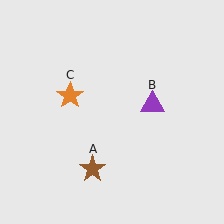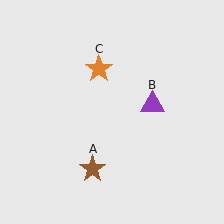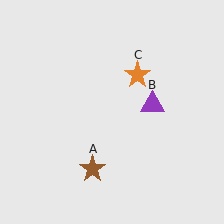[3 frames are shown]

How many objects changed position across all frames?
1 object changed position: orange star (object C).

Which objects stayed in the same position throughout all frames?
Brown star (object A) and purple triangle (object B) remained stationary.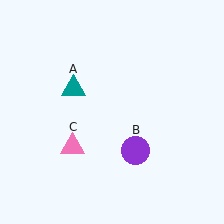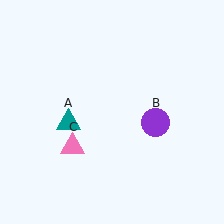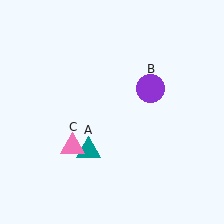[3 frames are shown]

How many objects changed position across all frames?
2 objects changed position: teal triangle (object A), purple circle (object B).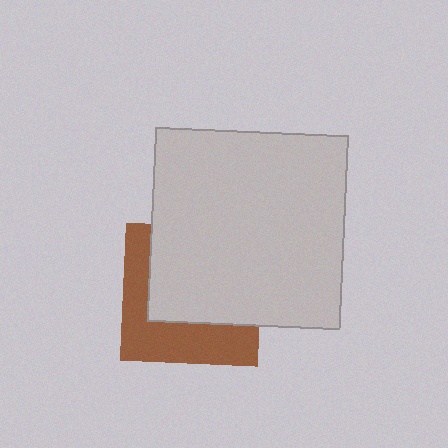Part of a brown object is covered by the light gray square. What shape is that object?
It is a square.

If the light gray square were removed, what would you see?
You would see the complete brown square.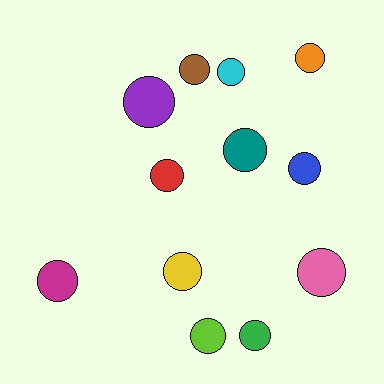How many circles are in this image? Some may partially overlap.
There are 12 circles.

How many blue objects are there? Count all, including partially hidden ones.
There is 1 blue object.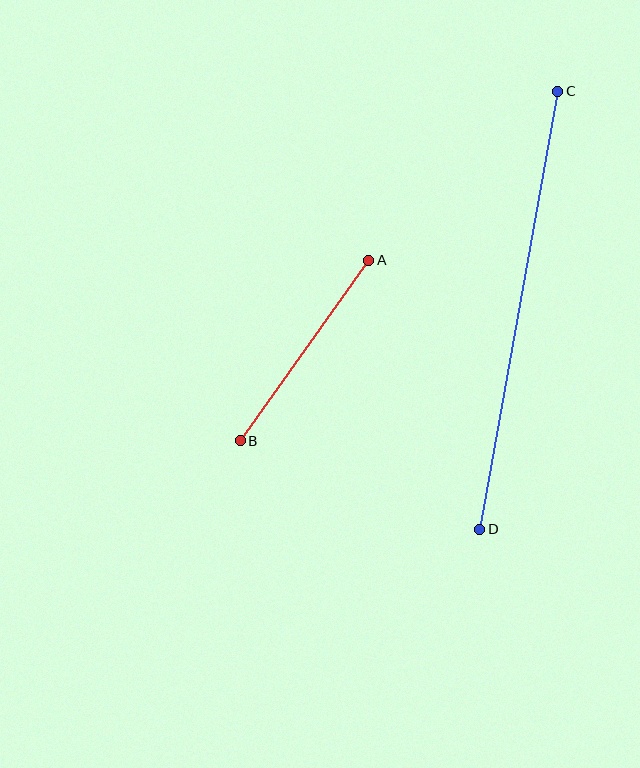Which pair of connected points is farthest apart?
Points C and D are farthest apart.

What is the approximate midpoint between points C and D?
The midpoint is at approximately (519, 310) pixels.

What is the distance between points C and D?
The distance is approximately 445 pixels.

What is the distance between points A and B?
The distance is approximately 221 pixels.